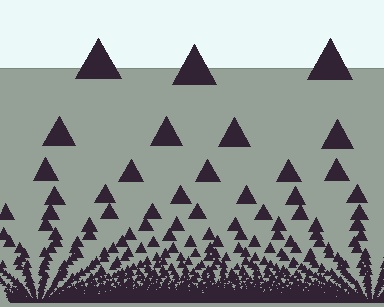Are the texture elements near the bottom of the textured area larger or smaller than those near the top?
Smaller. The gradient is inverted — elements near the bottom are smaller and denser.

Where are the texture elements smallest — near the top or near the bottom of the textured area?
Near the bottom.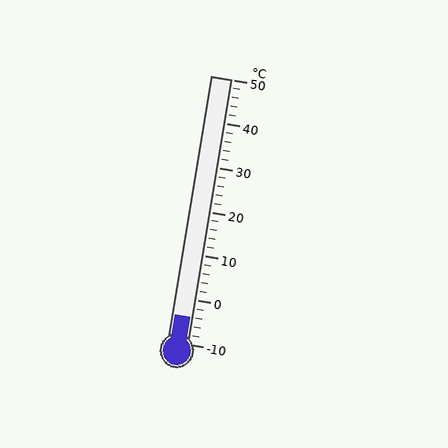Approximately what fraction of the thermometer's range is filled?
The thermometer is filled to approximately 10% of its range.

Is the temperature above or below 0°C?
The temperature is below 0°C.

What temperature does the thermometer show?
The thermometer shows approximately -4°C.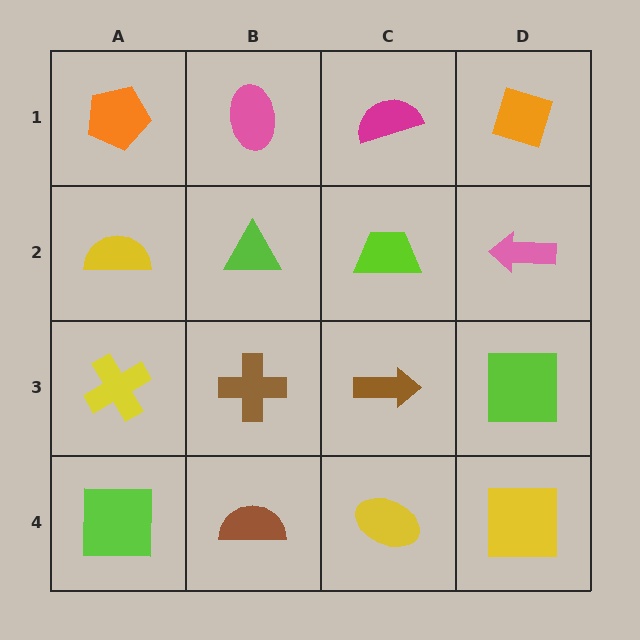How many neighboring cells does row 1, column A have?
2.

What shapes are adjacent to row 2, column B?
A pink ellipse (row 1, column B), a brown cross (row 3, column B), a yellow semicircle (row 2, column A), a lime trapezoid (row 2, column C).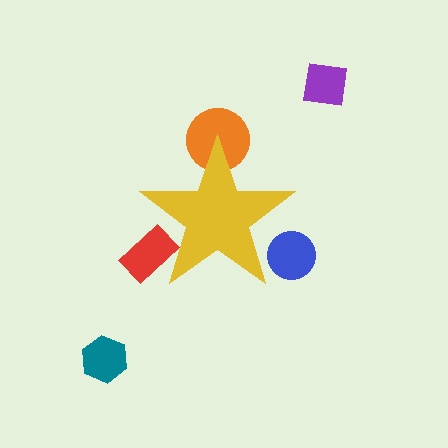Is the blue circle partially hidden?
Yes, the blue circle is partially hidden behind the yellow star.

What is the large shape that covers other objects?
A yellow star.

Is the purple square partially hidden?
No, the purple square is fully visible.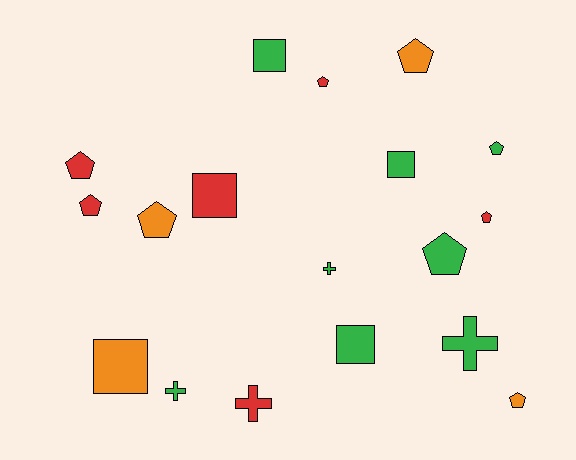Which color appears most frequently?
Green, with 8 objects.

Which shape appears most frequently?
Pentagon, with 9 objects.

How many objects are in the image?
There are 18 objects.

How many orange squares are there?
There is 1 orange square.